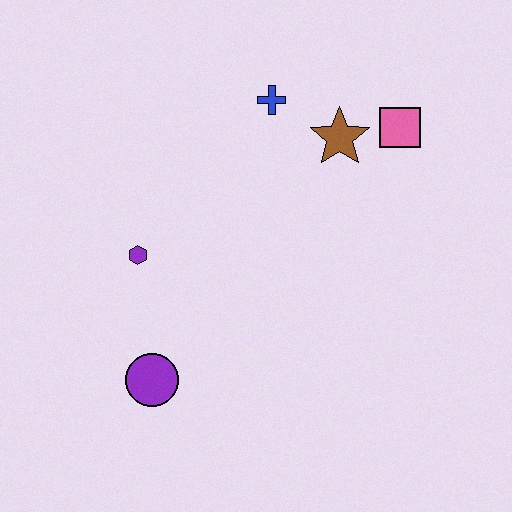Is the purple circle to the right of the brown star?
No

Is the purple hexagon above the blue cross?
No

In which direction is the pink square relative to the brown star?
The pink square is to the right of the brown star.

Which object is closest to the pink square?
The brown star is closest to the pink square.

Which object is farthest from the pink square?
The purple circle is farthest from the pink square.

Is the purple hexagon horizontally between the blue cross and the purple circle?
No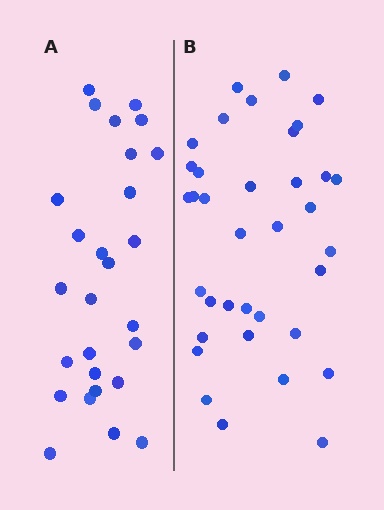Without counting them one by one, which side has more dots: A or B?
Region B (the right region) has more dots.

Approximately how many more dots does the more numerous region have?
Region B has roughly 8 or so more dots than region A.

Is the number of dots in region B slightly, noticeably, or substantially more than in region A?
Region B has noticeably more, but not dramatically so. The ratio is roughly 1.3 to 1.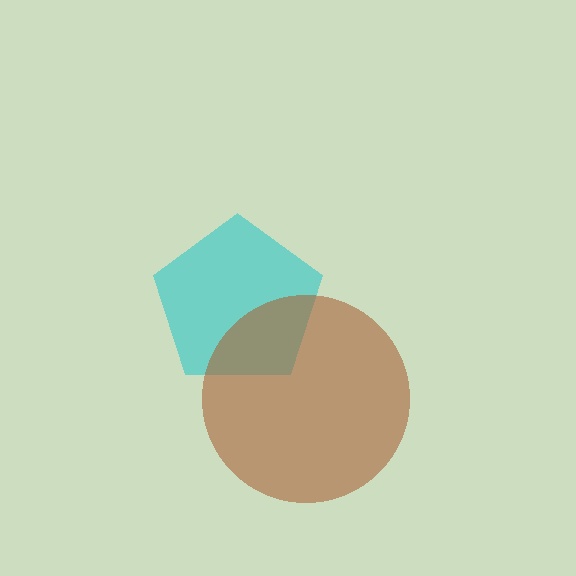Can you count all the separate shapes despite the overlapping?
Yes, there are 2 separate shapes.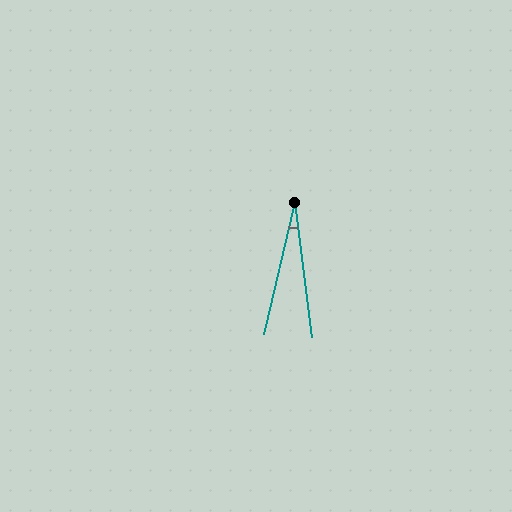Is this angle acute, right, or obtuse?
It is acute.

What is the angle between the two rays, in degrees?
Approximately 20 degrees.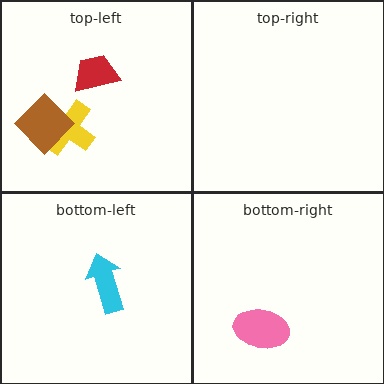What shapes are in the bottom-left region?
The cyan arrow.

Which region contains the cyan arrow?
The bottom-left region.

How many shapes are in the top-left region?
3.